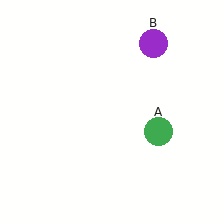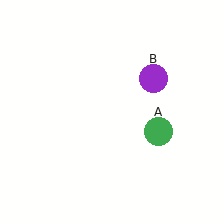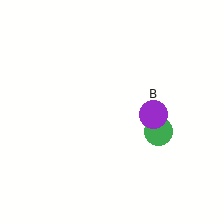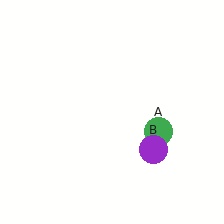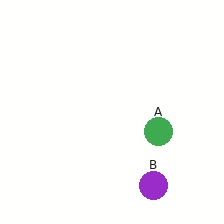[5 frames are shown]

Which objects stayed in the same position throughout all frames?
Green circle (object A) remained stationary.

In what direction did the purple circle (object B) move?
The purple circle (object B) moved down.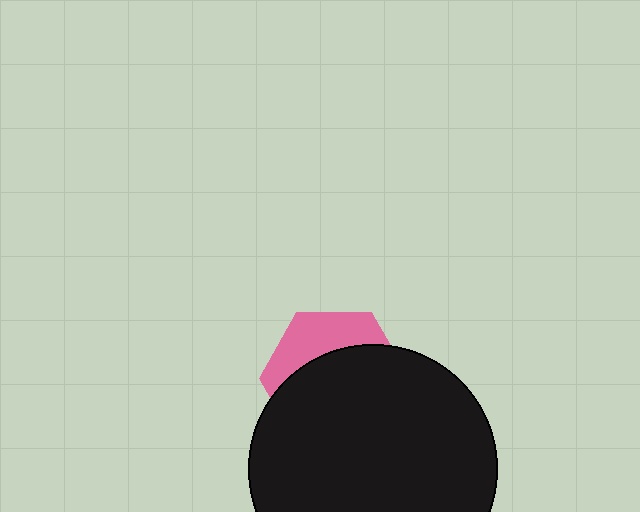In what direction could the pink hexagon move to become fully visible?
The pink hexagon could move up. That would shift it out from behind the black circle entirely.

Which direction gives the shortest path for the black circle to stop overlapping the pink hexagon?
Moving down gives the shortest separation.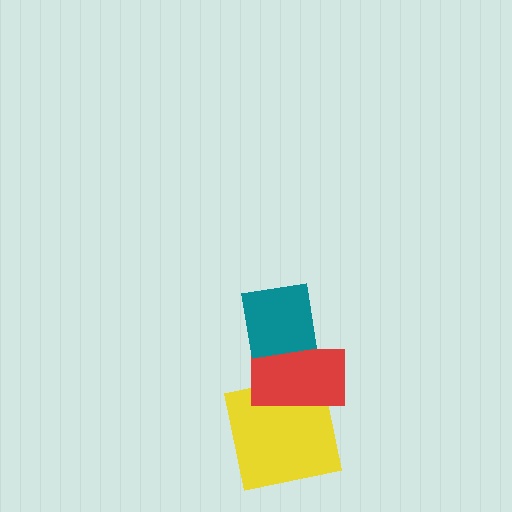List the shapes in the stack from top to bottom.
From top to bottom: the teal square, the red rectangle, the yellow square.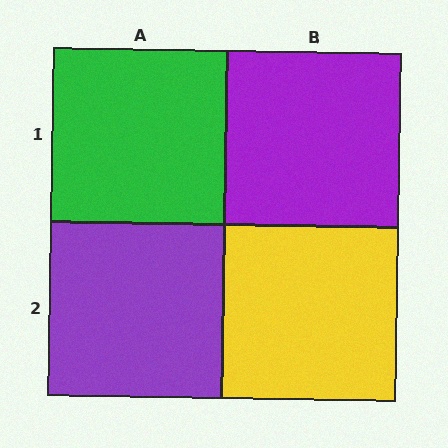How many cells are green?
1 cell is green.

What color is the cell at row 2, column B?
Yellow.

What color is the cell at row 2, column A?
Purple.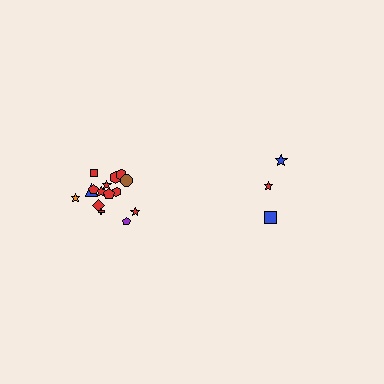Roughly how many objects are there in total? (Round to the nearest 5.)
Roughly 20 objects in total.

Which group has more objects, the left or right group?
The left group.